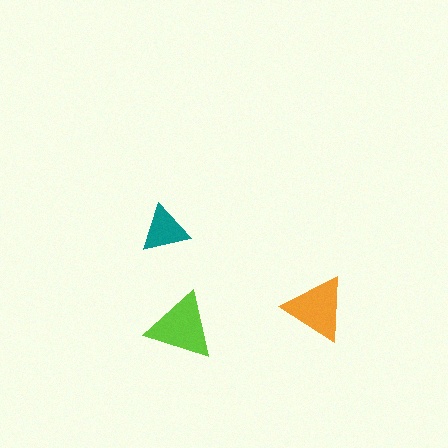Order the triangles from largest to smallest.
the lime one, the orange one, the teal one.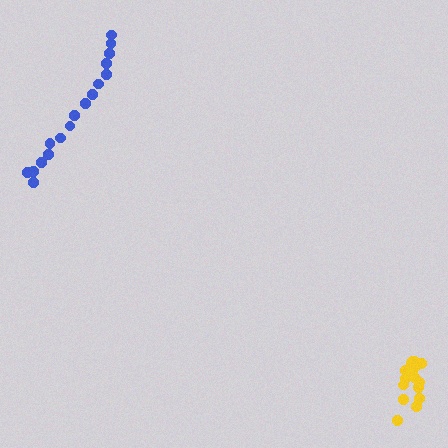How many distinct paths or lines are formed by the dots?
There are 2 distinct paths.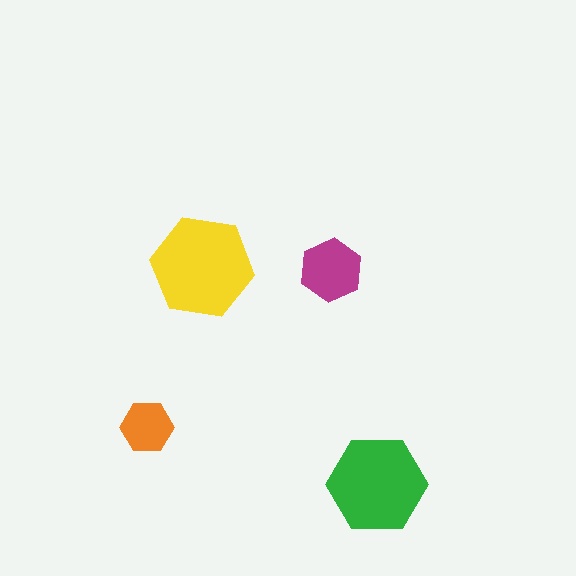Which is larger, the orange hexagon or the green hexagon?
The green one.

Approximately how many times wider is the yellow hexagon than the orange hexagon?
About 2 times wider.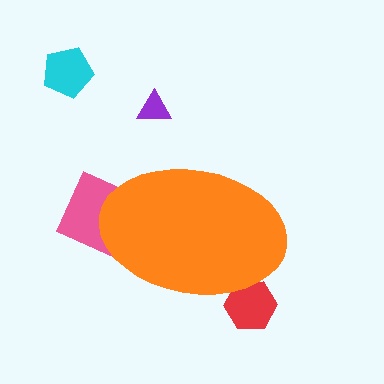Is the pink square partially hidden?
Yes, the pink square is partially hidden behind the orange ellipse.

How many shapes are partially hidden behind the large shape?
2 shapes are partially hidden.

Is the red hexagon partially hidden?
Yes, the red hexagon is partially hidden behind the orange ellipse.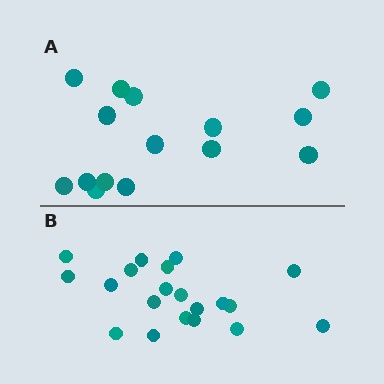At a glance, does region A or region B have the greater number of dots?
Region B (the bottom region) has more dots.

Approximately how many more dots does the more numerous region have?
Region B has about 5 more dots than region A.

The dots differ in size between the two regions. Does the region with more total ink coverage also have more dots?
No. Region A has more total ink coverage because its dots are larger, but region B actually contains more individual dots. Total area can be misleading — the number of items is what matters here.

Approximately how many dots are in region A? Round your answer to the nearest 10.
About 20 dots. (The exact count is 15, which rounds to 20.)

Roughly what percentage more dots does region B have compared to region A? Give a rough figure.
About 35% more.